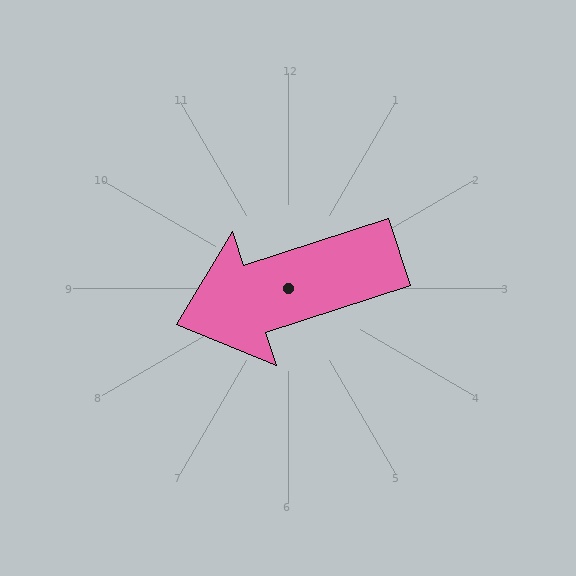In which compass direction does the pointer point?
West.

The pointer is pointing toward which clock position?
Roughly 8 o'clock.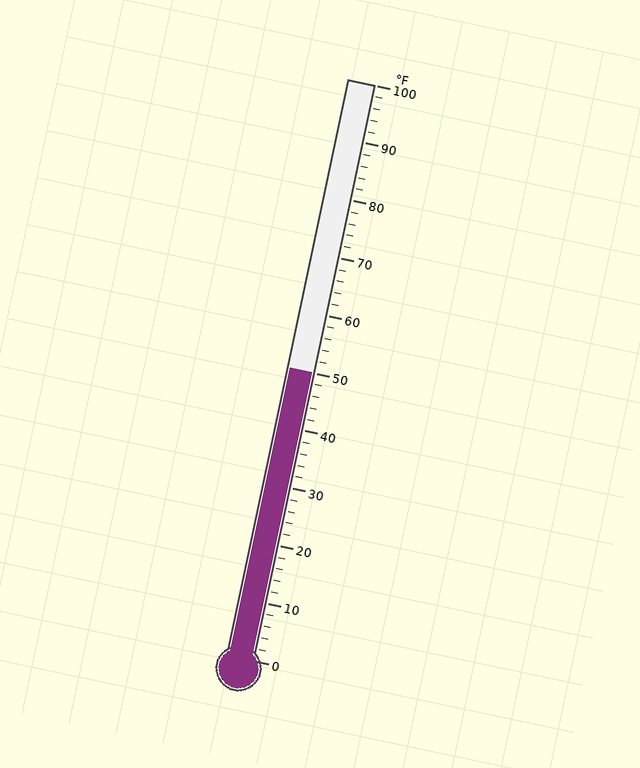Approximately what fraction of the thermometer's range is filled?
The thermometer is filled to approximately 50% of its range.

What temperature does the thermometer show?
The thermometer shows approximately 50°F.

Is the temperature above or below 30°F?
The temperature is above 30°F.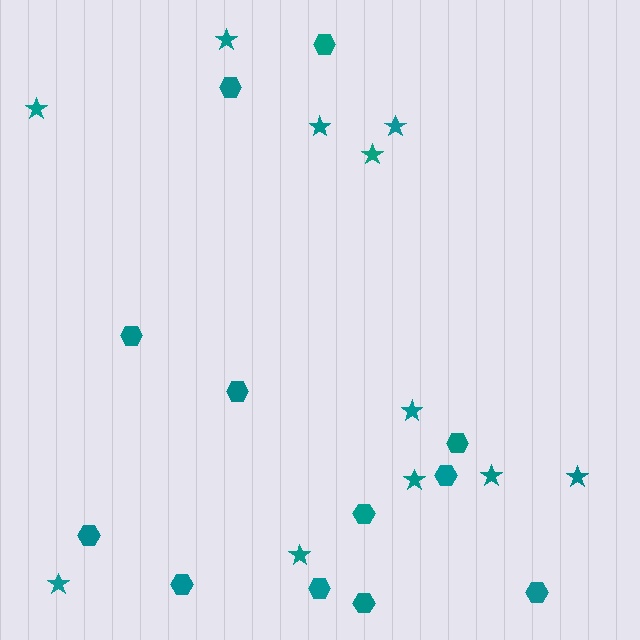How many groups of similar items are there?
There are 2 groups: one group of hexagons (12) and one group of stars (11).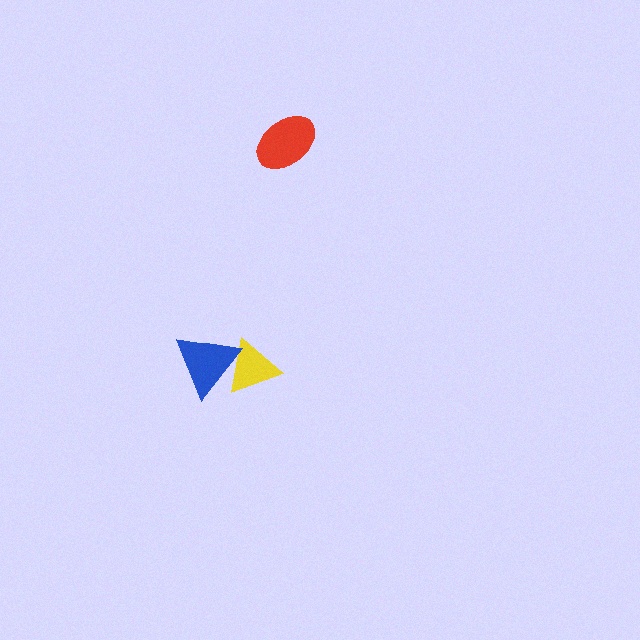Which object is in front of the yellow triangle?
The blue triangle is in front of the yellow triangle.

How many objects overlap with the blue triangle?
1 object overlaps with the blue triangle.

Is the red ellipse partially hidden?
No, no other shape covers it.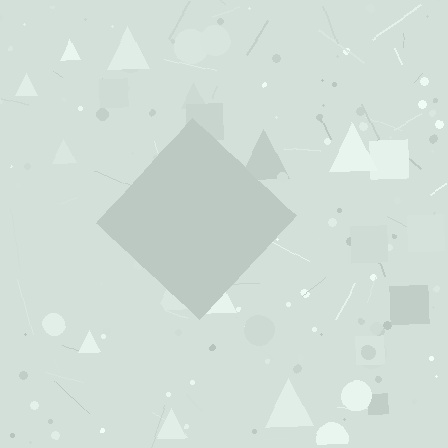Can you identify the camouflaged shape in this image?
The camouflaged shape is a diamond.